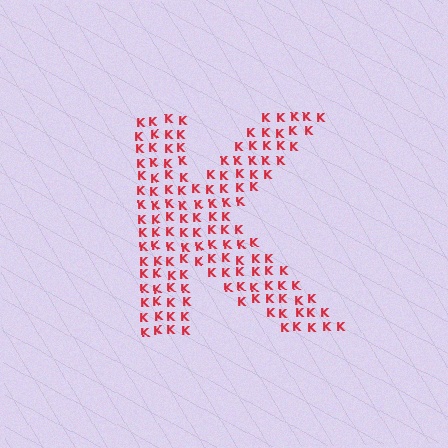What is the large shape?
The large shape is the letter K.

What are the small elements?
The small elements are letter K's.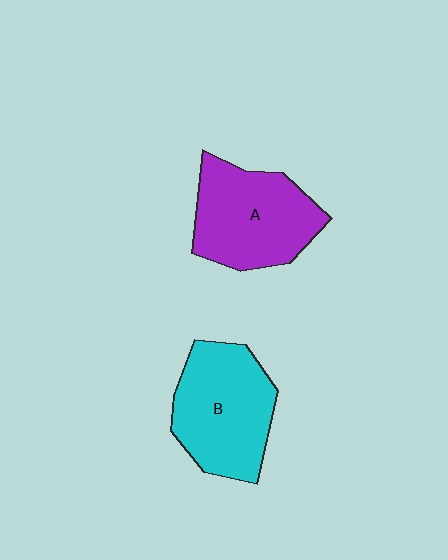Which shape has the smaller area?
Shape A (purple).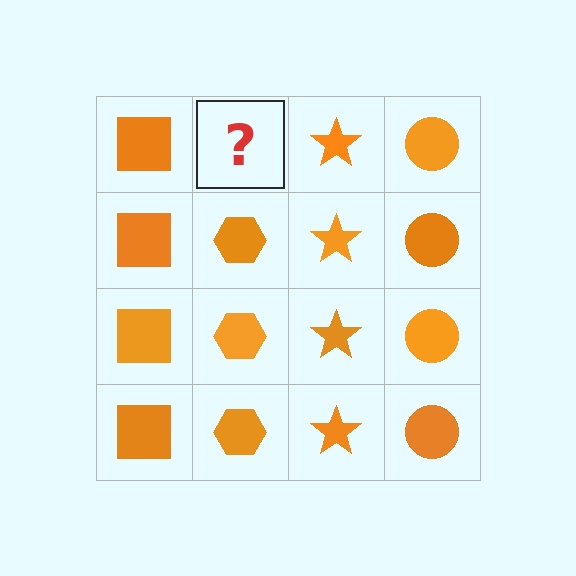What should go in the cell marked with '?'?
The missing cell should contain an orange hexagon.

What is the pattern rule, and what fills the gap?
The rule is that each column has a consistent shape. The gap should be filled with an orange hexagon.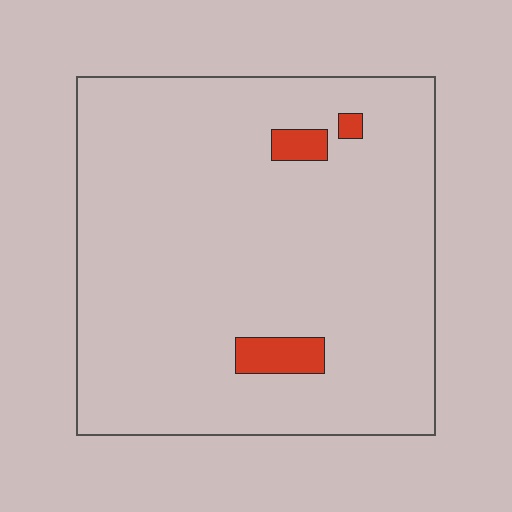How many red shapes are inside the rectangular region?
3.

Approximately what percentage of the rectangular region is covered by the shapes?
Approximately 5%.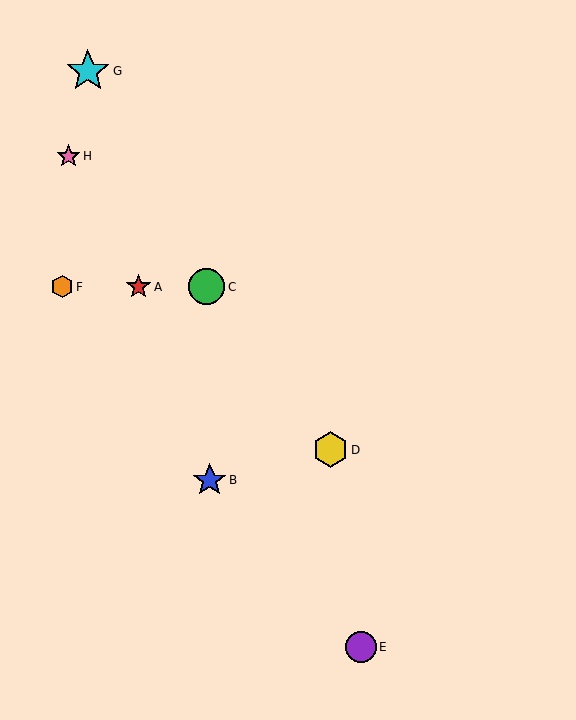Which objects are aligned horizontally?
Objects A, C, F are aligned horizontally.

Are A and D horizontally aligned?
No, A is at y≈287 and D is at y≈450.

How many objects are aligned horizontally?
3 objects (A, C, F) are aligned horizontally.